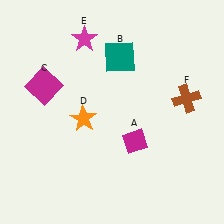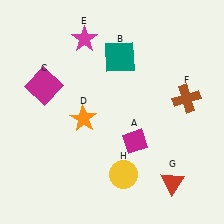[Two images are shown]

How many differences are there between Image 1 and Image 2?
There are 2 differences between the two images.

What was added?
A red triangle (G), a yellow circle (H) were added in Image 2.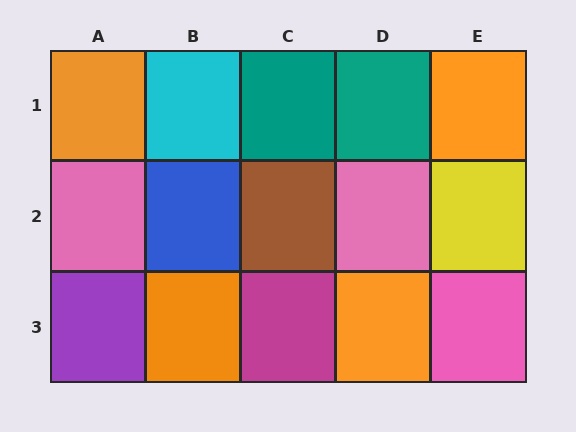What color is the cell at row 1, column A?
Orange.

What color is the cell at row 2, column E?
Yellow.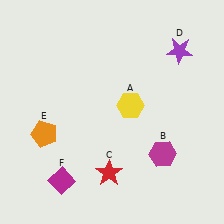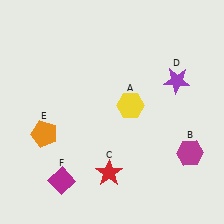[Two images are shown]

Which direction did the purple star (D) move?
The purple star (D) moved down.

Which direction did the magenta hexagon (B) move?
The magenta hexagon (B) moved right.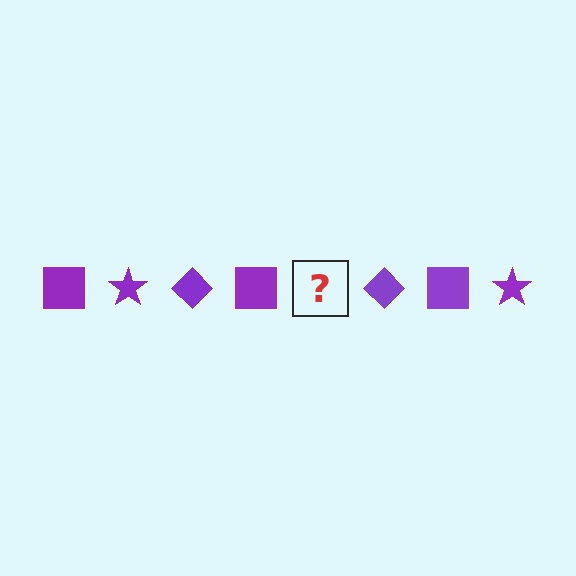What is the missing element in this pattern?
The missing element is a purple star.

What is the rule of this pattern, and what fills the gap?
The rule is that the pattern cycles through square, star, diamond shapes in purple. The gap should be filled with a purple star.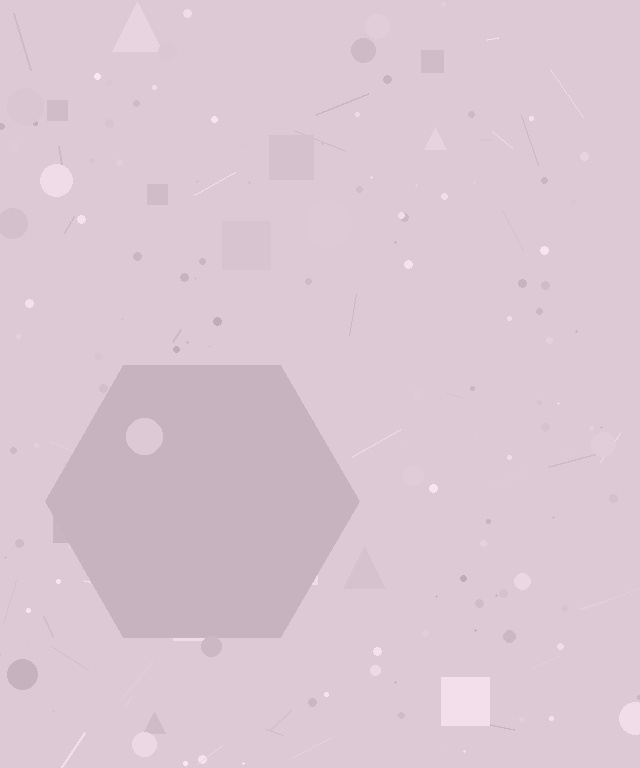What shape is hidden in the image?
A hexagon is hidden in the image.